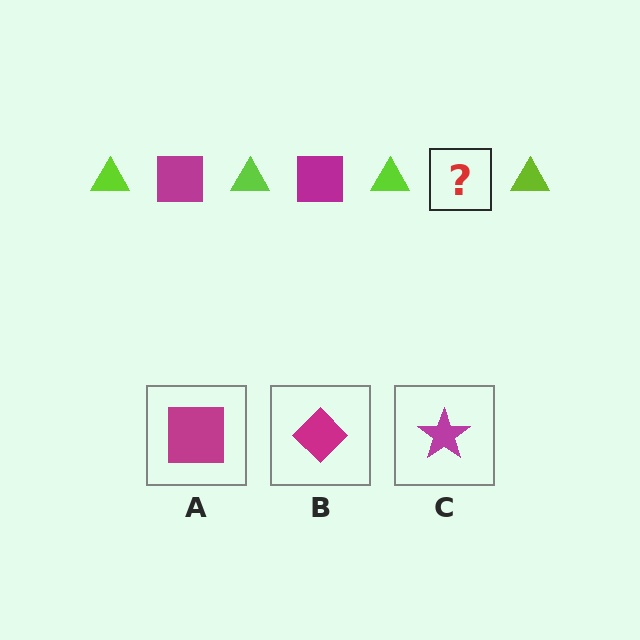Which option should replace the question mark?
Option A.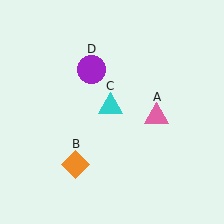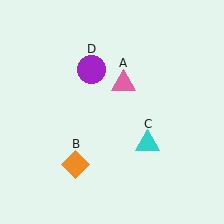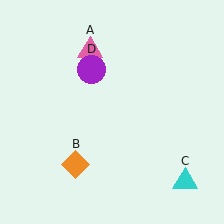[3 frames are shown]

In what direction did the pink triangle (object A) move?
The pink triangle (object A) moved up and to the left.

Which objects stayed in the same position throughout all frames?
Orange diamond (object B) and purple circle (object D) remained stationary.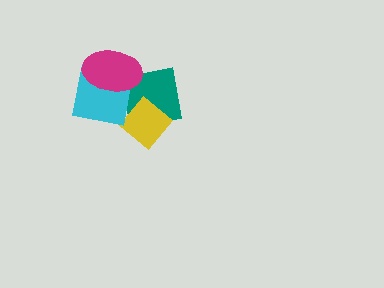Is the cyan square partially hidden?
Yes, it is partially covered by another shape.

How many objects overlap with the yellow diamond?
1 object overlaps with the yellow diamond.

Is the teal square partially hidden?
Yes, it is partially covered by another shape.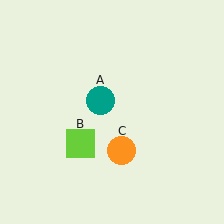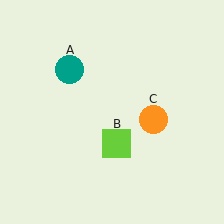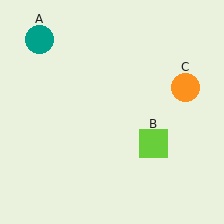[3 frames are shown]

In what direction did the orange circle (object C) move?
The orange circle (object C) moved up and to the right.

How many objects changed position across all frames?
3 objects changed position: teal circle (object A), lime square (object B), orange circle (object C).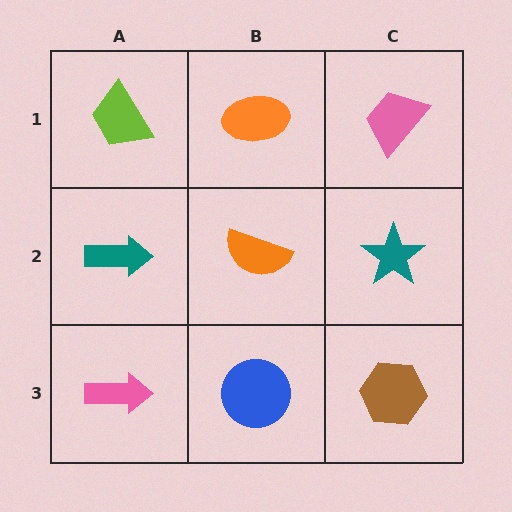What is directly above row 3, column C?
A teal star.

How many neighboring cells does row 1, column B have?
3.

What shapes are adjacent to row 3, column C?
A teal star (row 2, column C), a blue circle (row 3, column B).